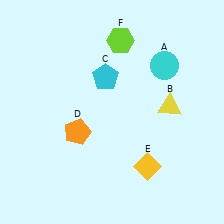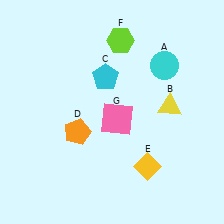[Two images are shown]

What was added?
A pink square (G) was added in Image 2.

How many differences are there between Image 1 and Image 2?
There is 1 difference between the two images.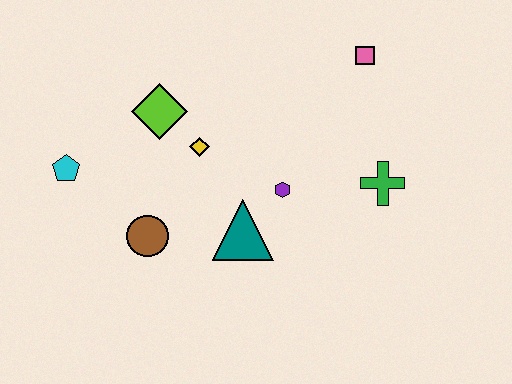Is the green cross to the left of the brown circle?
No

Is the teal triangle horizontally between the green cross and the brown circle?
Yes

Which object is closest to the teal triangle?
The purple hexagon is closest to the teal triangle.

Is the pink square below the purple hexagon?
No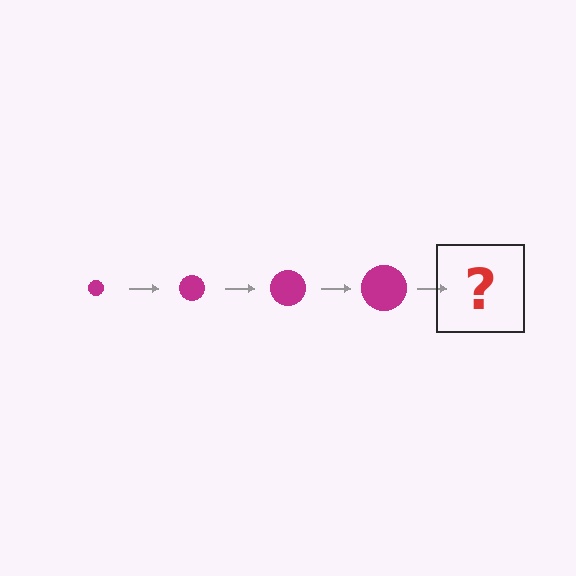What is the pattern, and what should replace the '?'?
The pattern is that the circle gets progressively larger each step. The '?' should be a magenta circle, larger than the previous one.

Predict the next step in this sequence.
The next step is a magenta circle, larger than the previous one.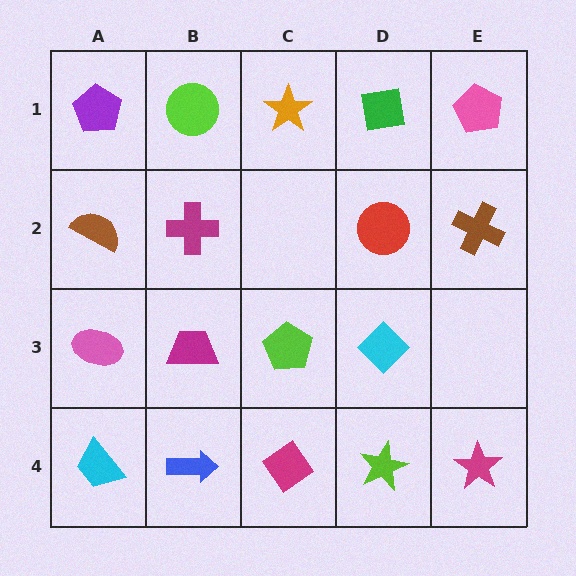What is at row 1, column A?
A purple pentagon.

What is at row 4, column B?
A blue arrow.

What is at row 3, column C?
A lime pentagon.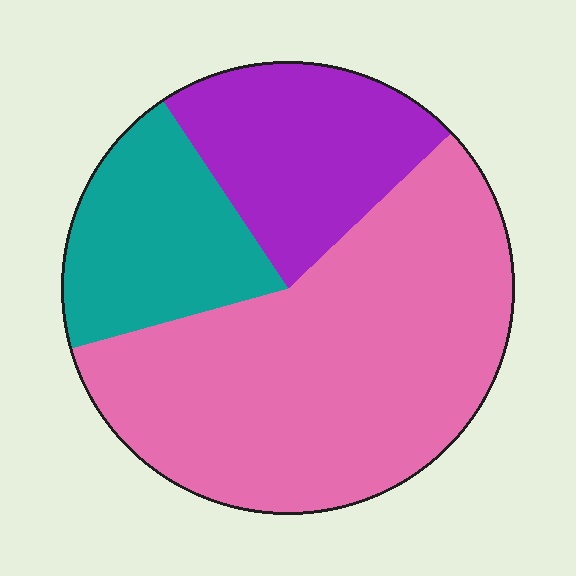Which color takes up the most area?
Pink, at roughly 60%.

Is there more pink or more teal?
Pink.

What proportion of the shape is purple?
Purple takes up between a sixth and a third of the shape.